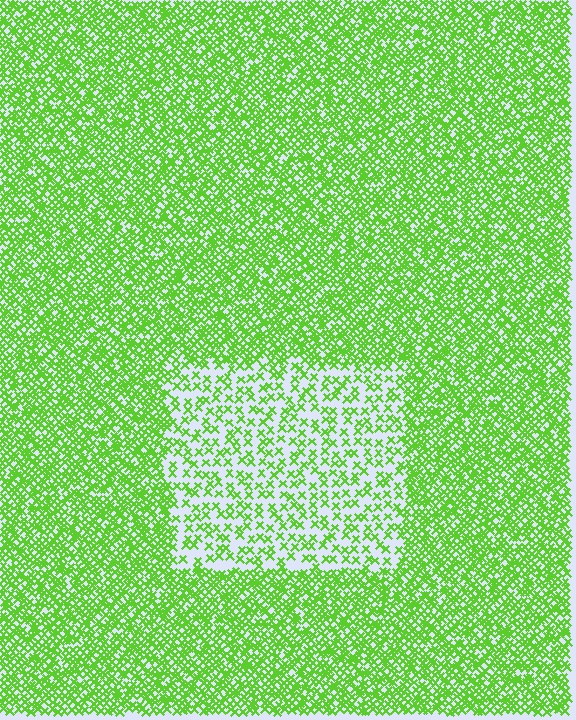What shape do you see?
I see a rectangle.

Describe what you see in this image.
The image contains small lime elements arranged at two different densities. A rectangle-shaped region is visible where the elements are less densely packed than the surrounding area.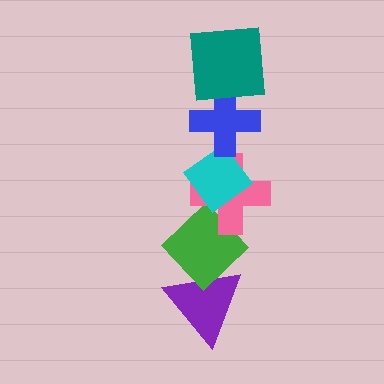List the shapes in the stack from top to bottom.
From top to bottom: the teal square, the blue cross, the cyan diamond, the pink cross, the green diamond, the purple triangle.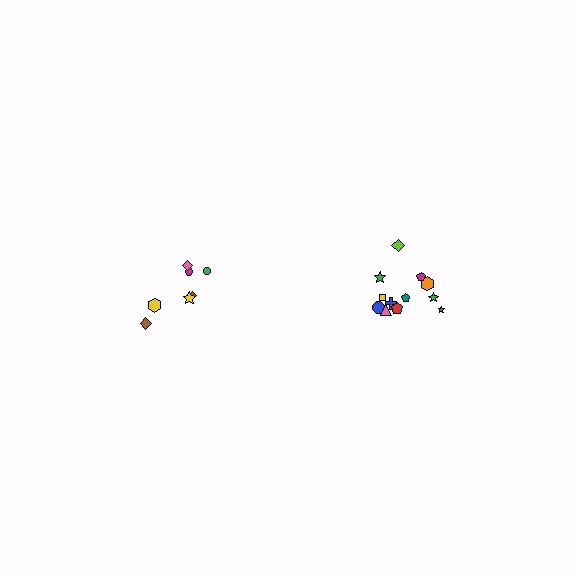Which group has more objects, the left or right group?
The right group.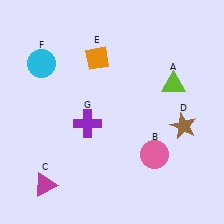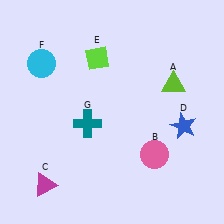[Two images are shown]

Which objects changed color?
D changed from brown to blue. E changed from orange to lime. G changed from purple to teal.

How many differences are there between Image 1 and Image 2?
There are 3 differences between the two images.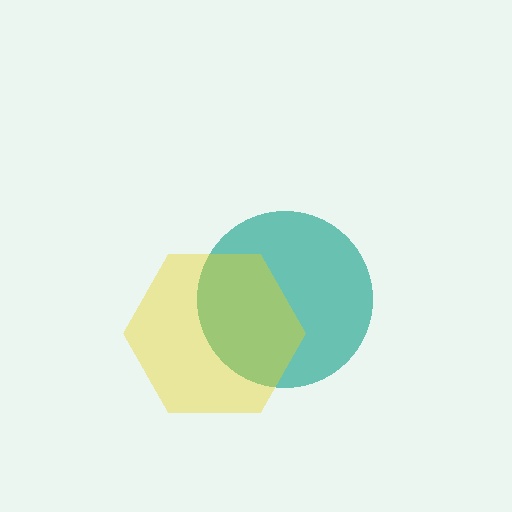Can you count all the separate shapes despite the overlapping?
Yes, there are 2 separate shapes.